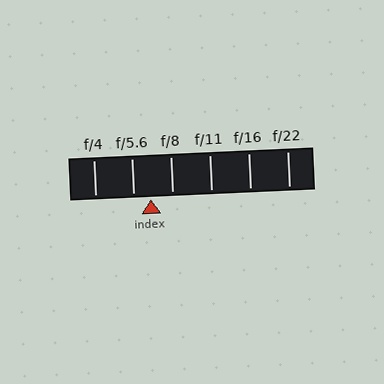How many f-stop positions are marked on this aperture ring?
There are 6 f-stop positions marked.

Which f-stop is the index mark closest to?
The index mark is closest to f/5.6.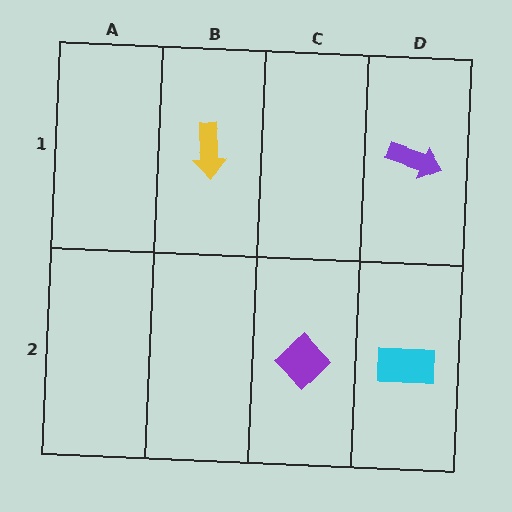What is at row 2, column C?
A purple diamond.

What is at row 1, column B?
A yellow arrow.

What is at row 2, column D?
A cyan rectangle.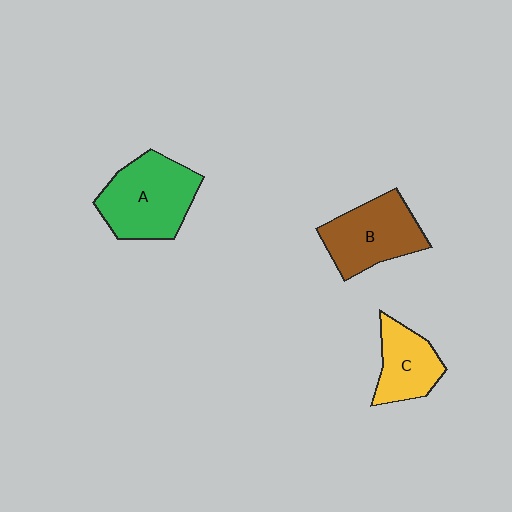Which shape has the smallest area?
Shape C (yellow).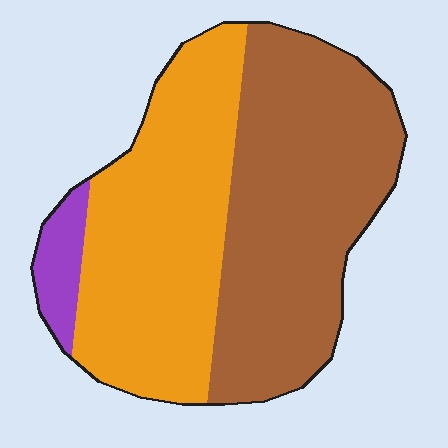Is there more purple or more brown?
Brown.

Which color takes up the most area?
Brown, at roughly 50%.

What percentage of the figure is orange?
Orange takes up about two fifths (2/5) of the figure.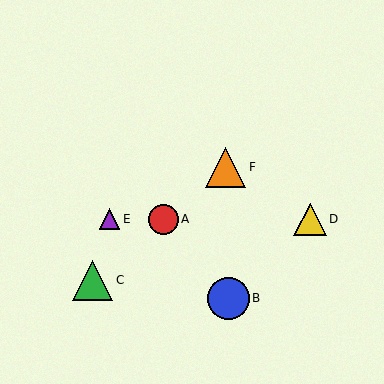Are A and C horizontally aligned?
No, A is at y≈219 and C is at y≈280.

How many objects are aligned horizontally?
3 objects (A, D, E) are aligned horizontally.